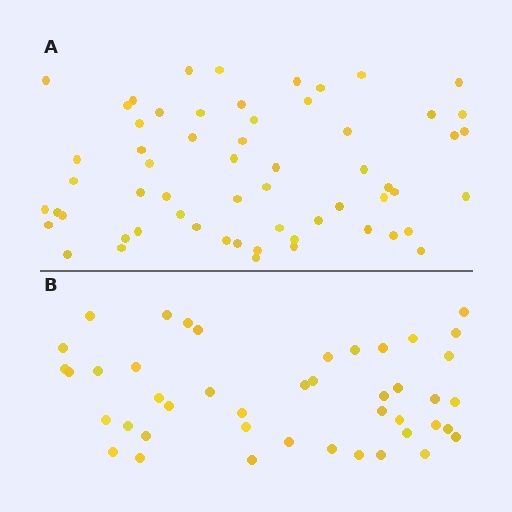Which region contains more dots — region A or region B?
Region A (the top region) has more dots.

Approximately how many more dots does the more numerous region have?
Region A has approximately 15 more dots than region B.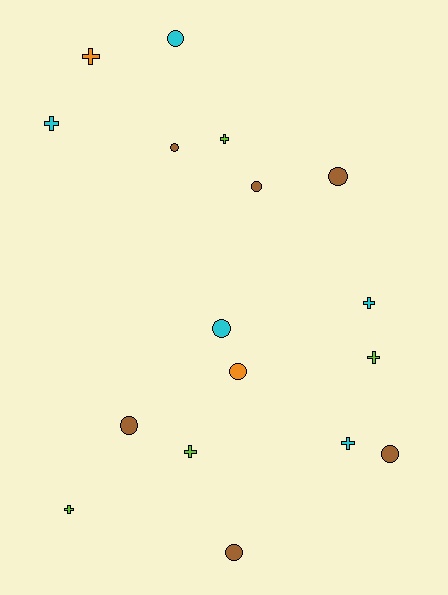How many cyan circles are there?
There are 2 cyan circles.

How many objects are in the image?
There are 17 objects.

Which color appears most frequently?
Brown, with 6 objects.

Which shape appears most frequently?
Circle, with 9 objects.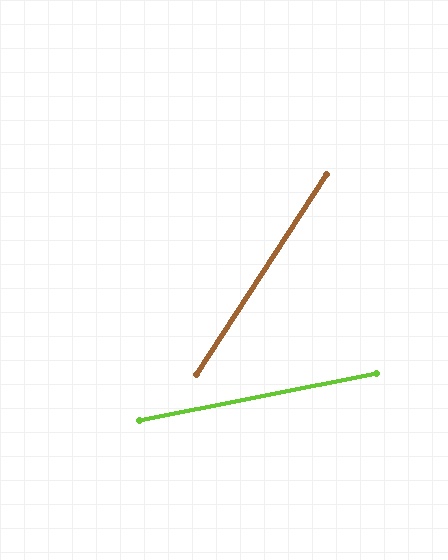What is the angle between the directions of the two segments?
Approximately 46 degrees.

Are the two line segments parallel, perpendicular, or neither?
Neither parallel nor perpendicular — they differ by about 46°.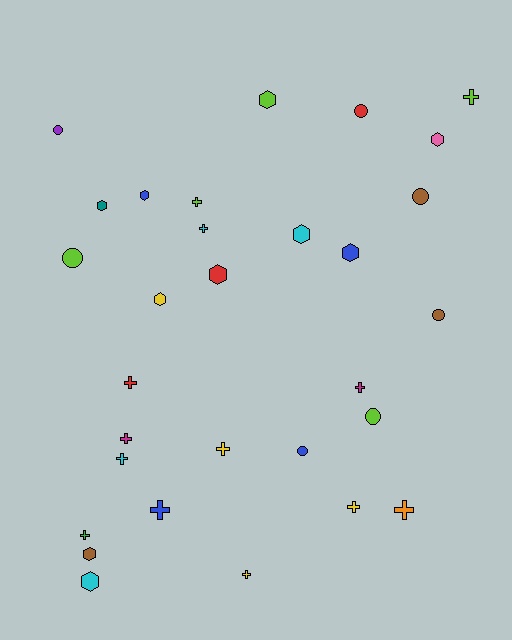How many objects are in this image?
There are 30 objects.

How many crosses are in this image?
There are 13 crosses.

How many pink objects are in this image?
There is 1 pink object.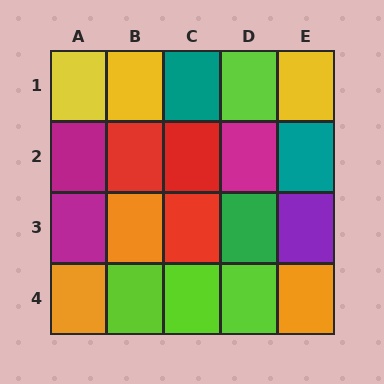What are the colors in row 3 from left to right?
Magenta, orange, red, green, purple.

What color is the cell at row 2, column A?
Magenta.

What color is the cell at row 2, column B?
Red.